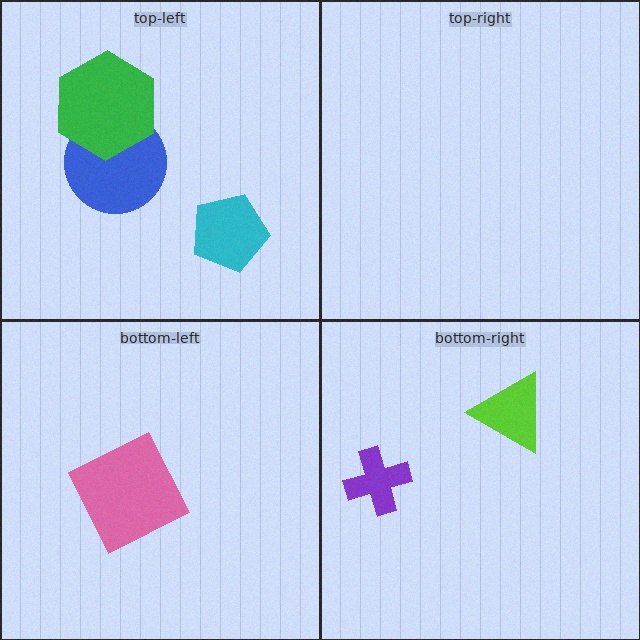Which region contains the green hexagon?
The top-left region.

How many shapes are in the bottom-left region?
1.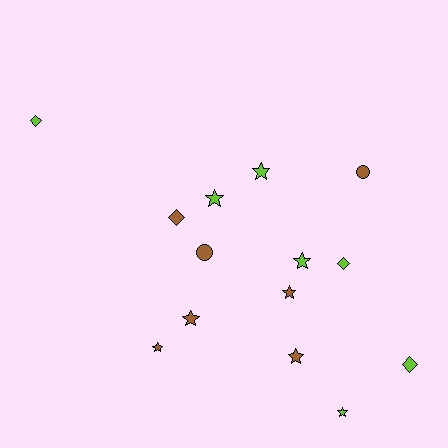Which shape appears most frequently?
Star, with 8 objects.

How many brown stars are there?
There are 4 brown stars.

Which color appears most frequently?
Lime, with 7 objects.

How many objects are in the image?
There are 14 objects.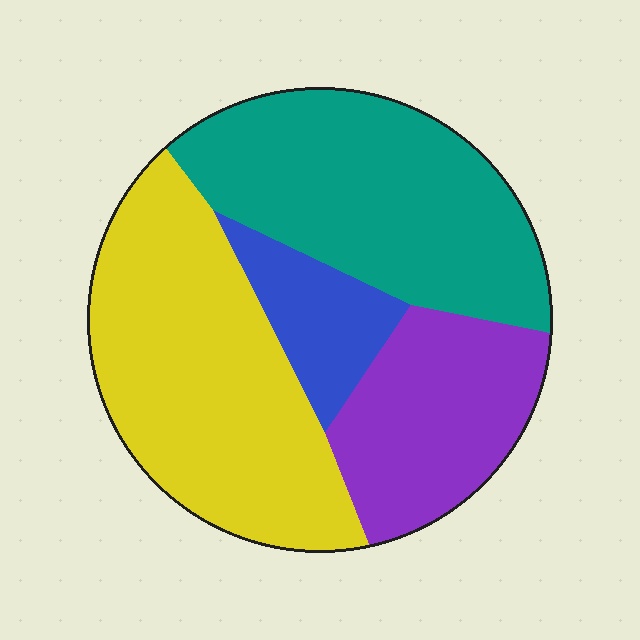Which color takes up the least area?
Blue, at roughly 10%.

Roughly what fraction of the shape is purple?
Purple covers roughly 20% of the shape.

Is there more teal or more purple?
Teal.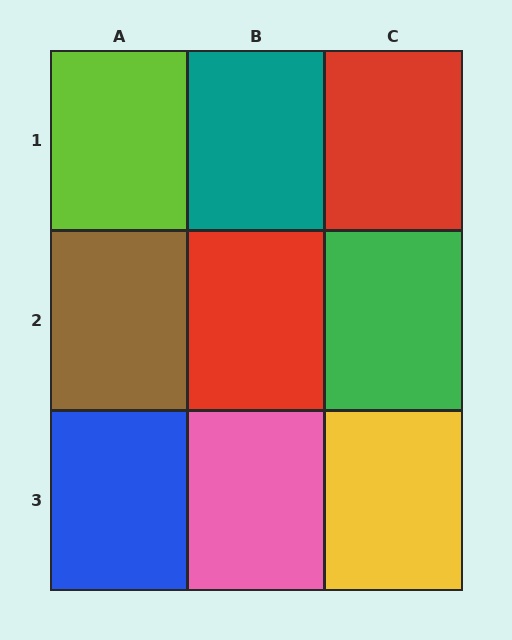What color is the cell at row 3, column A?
Blue.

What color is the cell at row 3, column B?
Pink.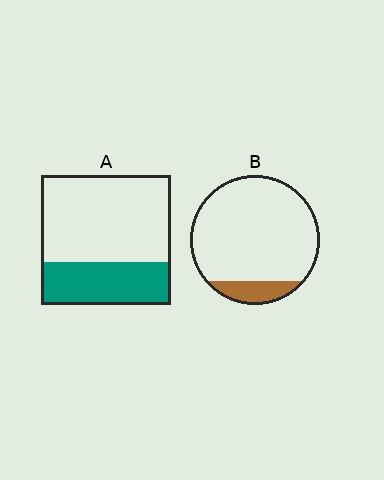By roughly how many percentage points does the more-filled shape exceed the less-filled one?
By roughly 20 percentage points (A over B).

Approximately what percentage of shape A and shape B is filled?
A is approximately 35% and B is approximately 15%.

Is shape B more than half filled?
No.